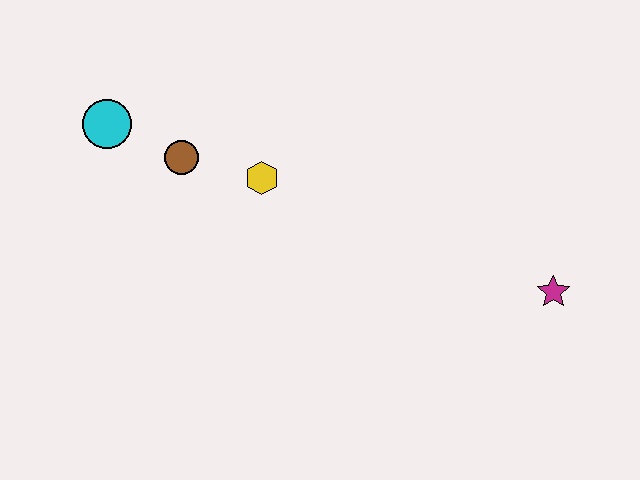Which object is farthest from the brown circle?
The magenta star is farthest from the brown circle.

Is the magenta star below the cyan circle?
Yes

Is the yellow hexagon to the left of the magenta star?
Yes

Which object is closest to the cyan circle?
The brown circle is closest to the cyan circle.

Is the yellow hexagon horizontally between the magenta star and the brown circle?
Yes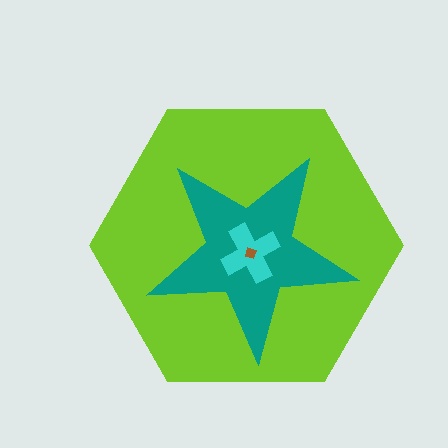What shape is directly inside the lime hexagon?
The teal star.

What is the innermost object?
The brown diamond.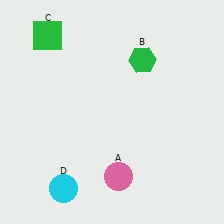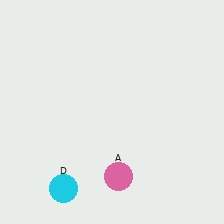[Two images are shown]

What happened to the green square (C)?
The green square (C) was removed in Image 2. It was in the top-left area of Image 1.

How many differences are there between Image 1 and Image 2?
There are 2 differences between the two images.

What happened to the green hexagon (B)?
The green hexagon (B) was removed in Image 2. It was in the top-right area of Image 1.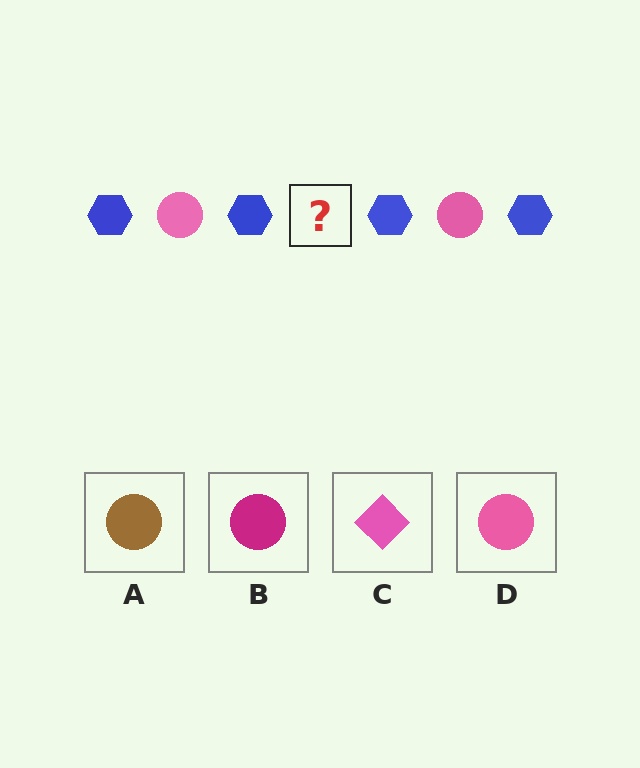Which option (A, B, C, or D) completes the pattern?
D.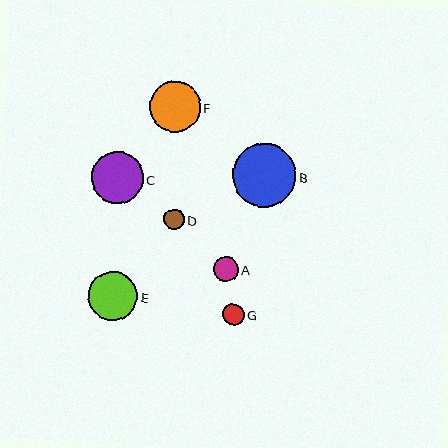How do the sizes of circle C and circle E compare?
Circle C and circle E are approximately the same size.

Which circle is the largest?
Circle B is the largest with a size of approximately 63 pixels.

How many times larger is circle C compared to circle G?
Circle C is approximately 2.5 times the size of circle G.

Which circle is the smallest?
Circle D is the smallest with a size of approximately 21 pixels.